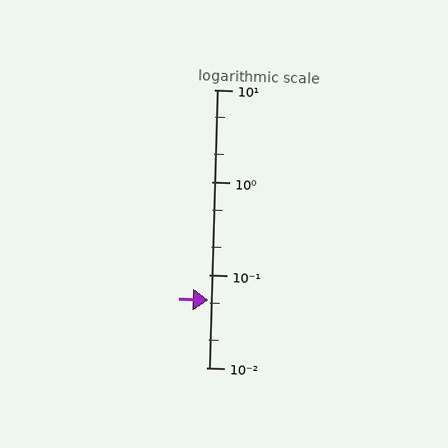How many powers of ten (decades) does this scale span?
The scale spans 3 decades, from 0.01 to 10.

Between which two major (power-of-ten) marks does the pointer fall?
The pointer is between 0.01 and 0.1.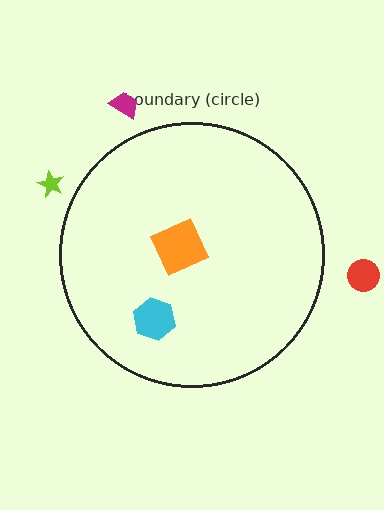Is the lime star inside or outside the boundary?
Outside.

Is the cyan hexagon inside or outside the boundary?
Inside.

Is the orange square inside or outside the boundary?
Inside.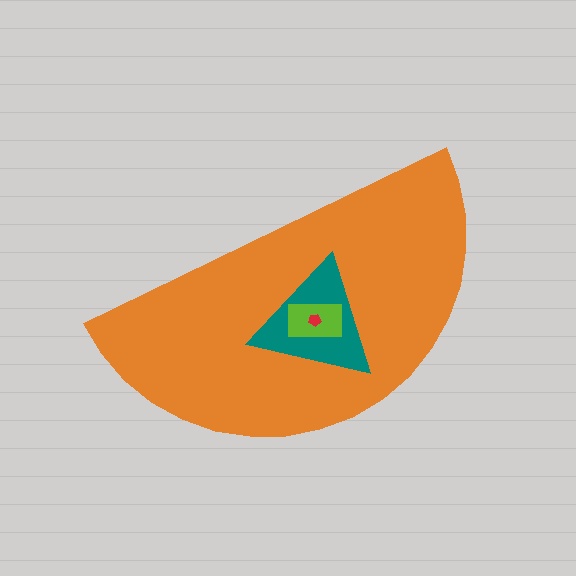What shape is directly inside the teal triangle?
The lime rectangle.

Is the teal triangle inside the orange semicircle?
Yes.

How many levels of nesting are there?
4.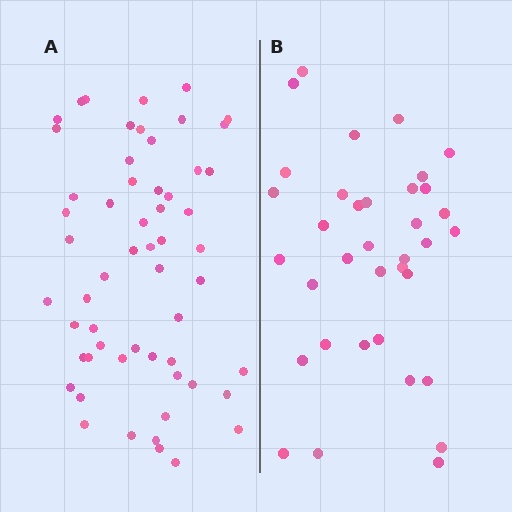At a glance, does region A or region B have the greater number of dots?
Region A (the left region) has more dots.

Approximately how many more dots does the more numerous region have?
Region A has approximately 20 more dots than region B.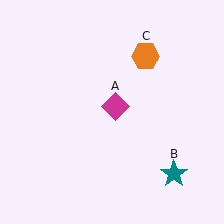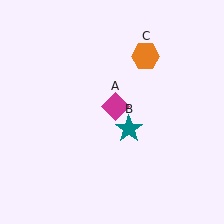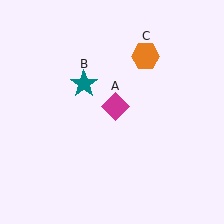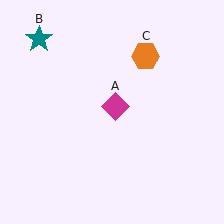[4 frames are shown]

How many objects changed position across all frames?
1 object changed position: teal star (object B).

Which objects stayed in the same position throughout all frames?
Magenta diamond (object A) and orange hexagon (object C) remained stationary.